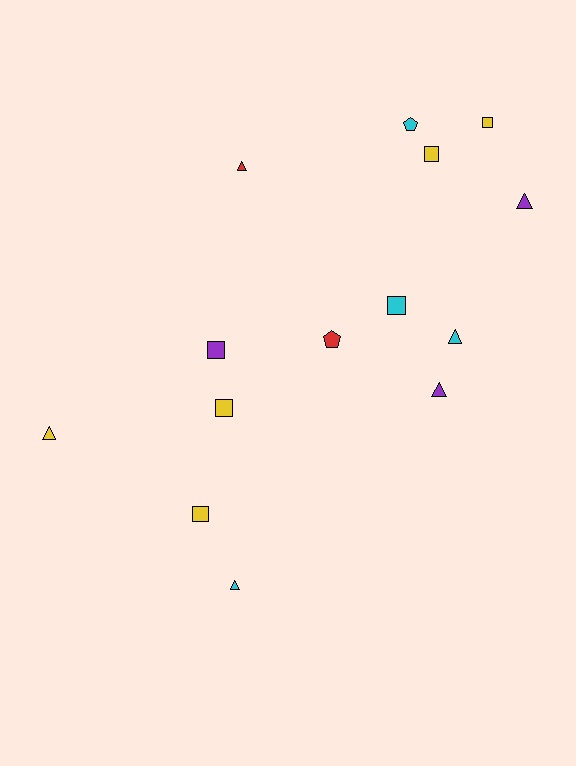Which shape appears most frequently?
Square, with 6 objects.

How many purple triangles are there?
There are 2 purple triangles.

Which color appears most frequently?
Yellow, with 5 objects.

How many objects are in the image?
There are 14 objects.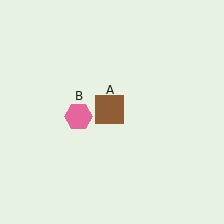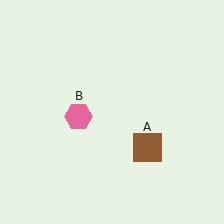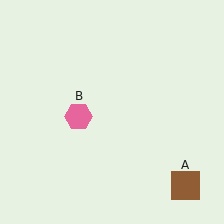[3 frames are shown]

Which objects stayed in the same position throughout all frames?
Pink hexagon (object B) remained stationary.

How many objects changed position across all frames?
1 object changed position: brown square (object A).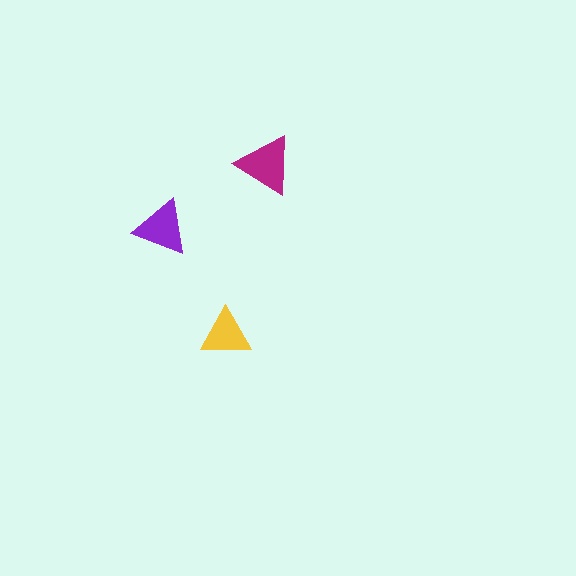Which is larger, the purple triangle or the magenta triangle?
The magenta one.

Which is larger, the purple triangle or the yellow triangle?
The purple one.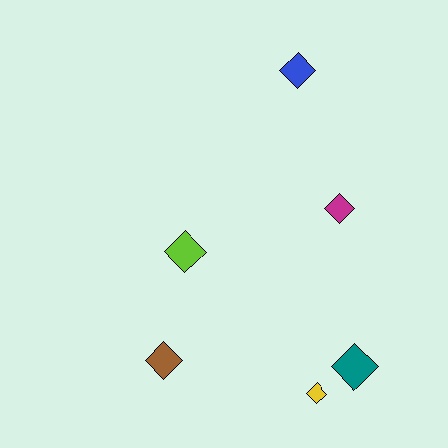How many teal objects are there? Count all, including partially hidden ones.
There is 1 teal object.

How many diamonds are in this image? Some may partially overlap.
There are 6 diamonds.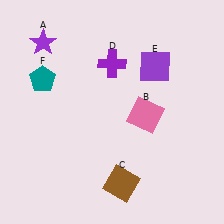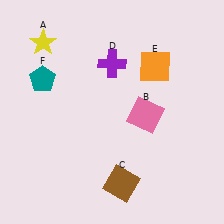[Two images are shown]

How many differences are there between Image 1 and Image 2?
There are 2 differences between the two images.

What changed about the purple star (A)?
In Image 1, A is purple. In Image 2, it changed to yellow.